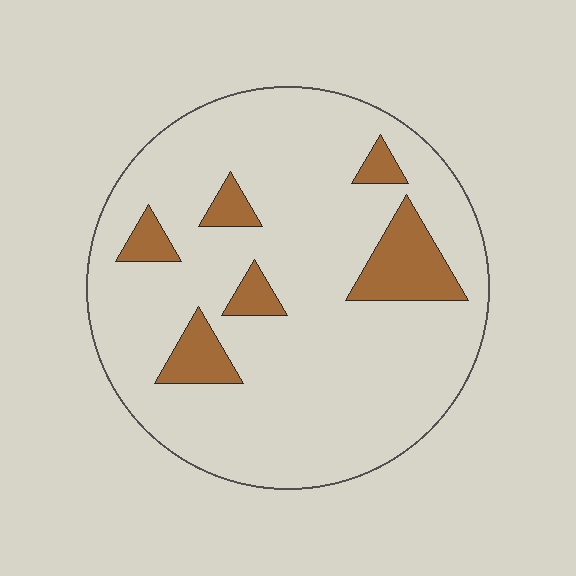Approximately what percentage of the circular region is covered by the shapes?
Approximately 15%.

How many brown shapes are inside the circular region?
6.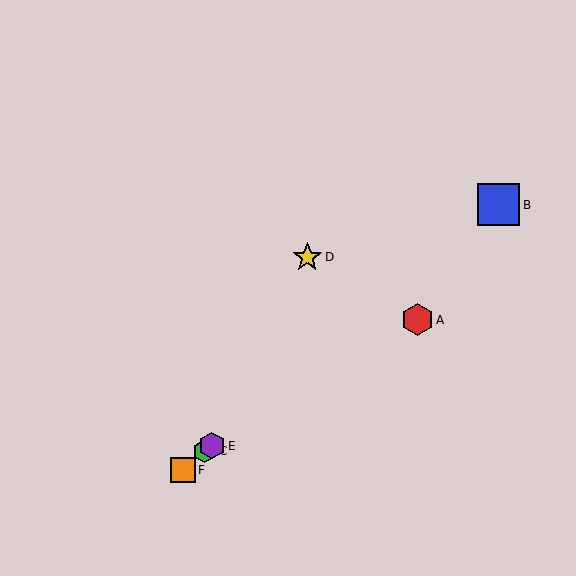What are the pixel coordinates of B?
Object B is at (499, 205).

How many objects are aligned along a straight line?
4 objects (B, C, E, F) are aligned along a straight line.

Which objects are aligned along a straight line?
Objects B, C, E, F are aligned along a straight line.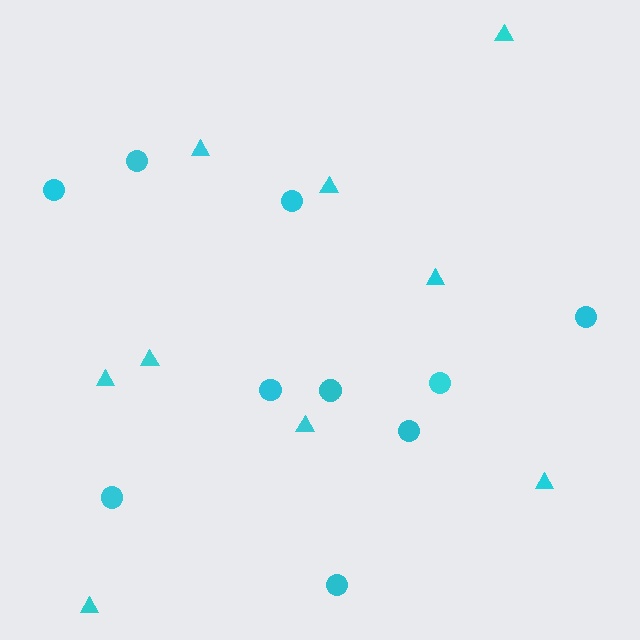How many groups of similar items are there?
There are 2 groups: one group of circles (10) and one group of triangles (9).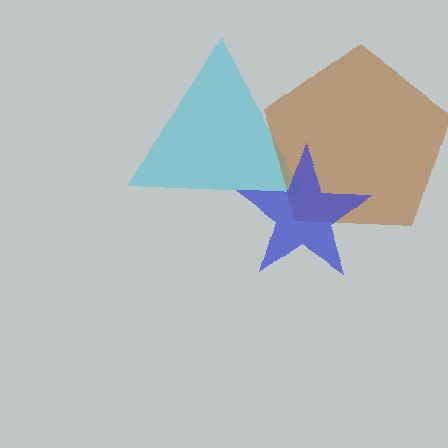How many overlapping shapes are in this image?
There are 3 overlapping shapes in the image.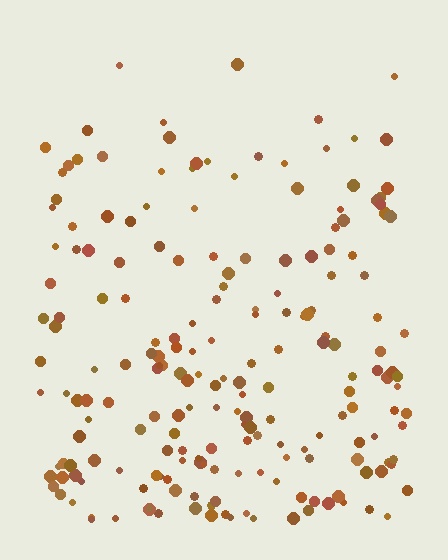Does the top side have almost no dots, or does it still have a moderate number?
Still a moderate number, just noticeably fewer than the bottom.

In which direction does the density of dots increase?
From top to bottom, with the bottom side densest.